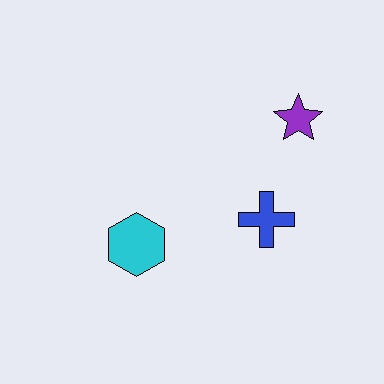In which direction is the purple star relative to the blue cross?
The purple star is above the blue cross.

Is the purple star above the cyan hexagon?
Yes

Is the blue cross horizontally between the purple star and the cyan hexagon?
Yes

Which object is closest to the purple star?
The blue cross is closest to the purple star.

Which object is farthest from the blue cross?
The cyan hexagon is farthest from the blue cross.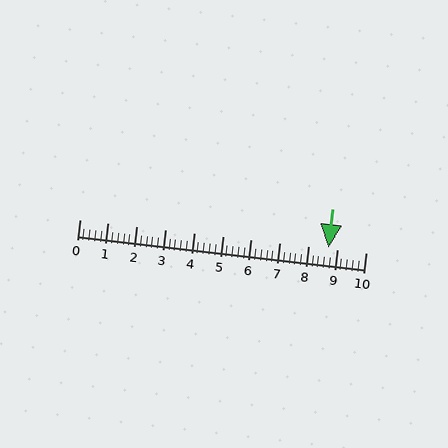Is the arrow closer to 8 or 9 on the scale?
The arrow is closer to 9.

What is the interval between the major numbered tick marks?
The major tick marks are spaced 1 units apart.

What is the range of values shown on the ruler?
The ruler shows values from 0 to 10.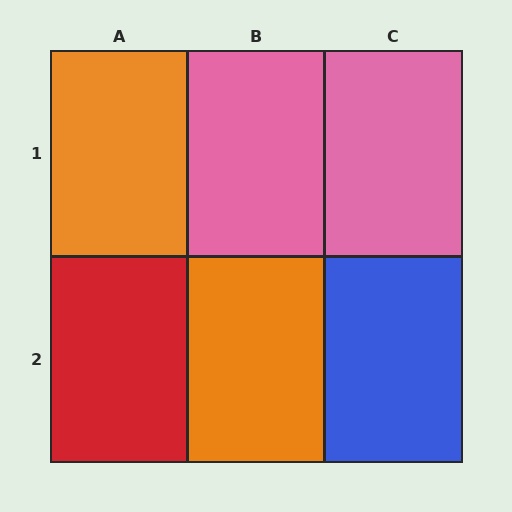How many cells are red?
1 cell is red.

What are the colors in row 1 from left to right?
Orange, pink, pink.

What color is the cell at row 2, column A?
Red.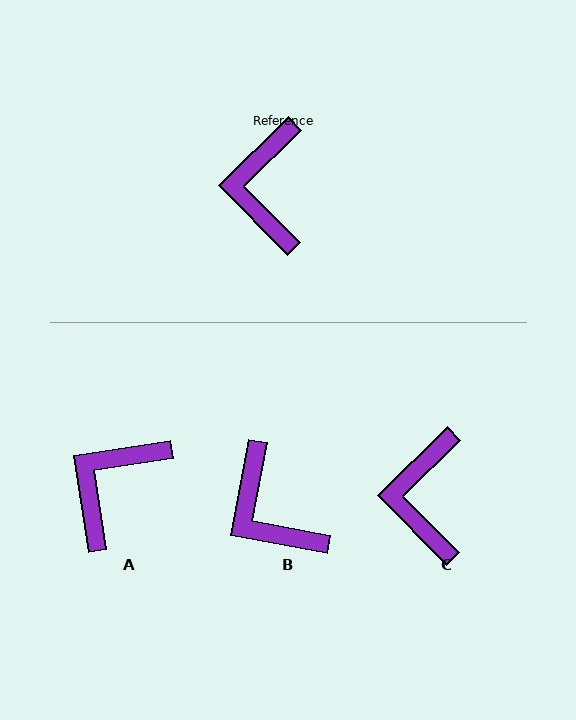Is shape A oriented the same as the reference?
No, it is off by about 36 degrees.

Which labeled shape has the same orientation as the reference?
C.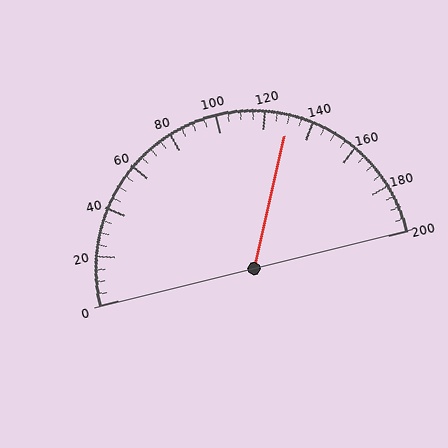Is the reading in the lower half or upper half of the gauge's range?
The reading is in the upper half of the range (0 to 200).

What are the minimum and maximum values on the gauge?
The gauge ranges from 0 to 200.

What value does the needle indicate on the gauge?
The needle indicates approximately 130.